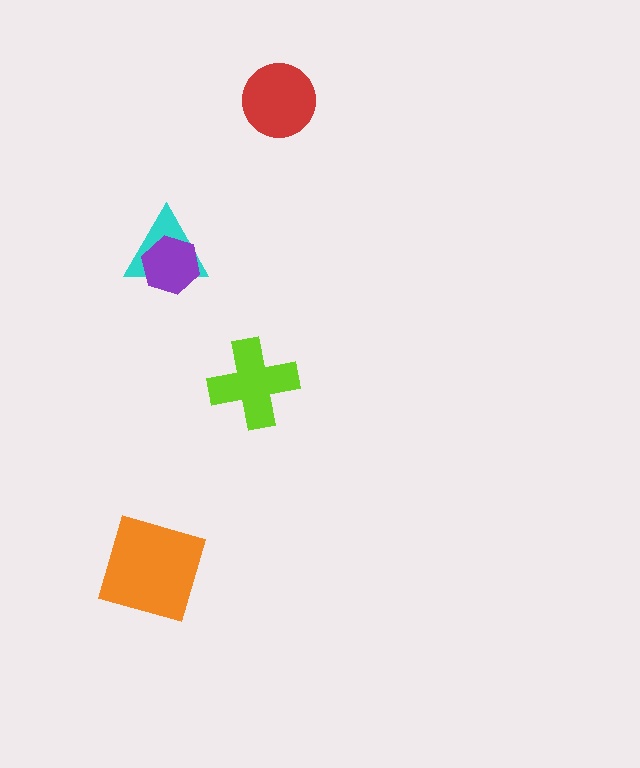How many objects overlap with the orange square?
0 objects overlap with the orange square.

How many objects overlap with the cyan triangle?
1 object overlaps with the cyan triangle.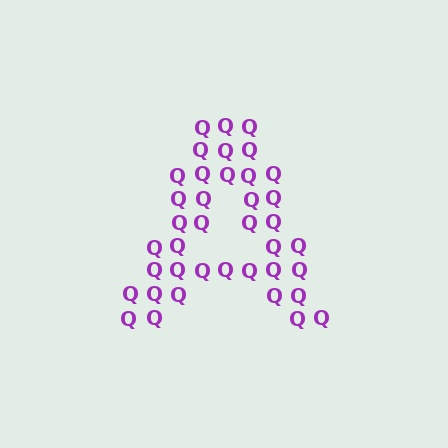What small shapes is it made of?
It is made of small letter Q's.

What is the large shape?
The large shape is the letter A.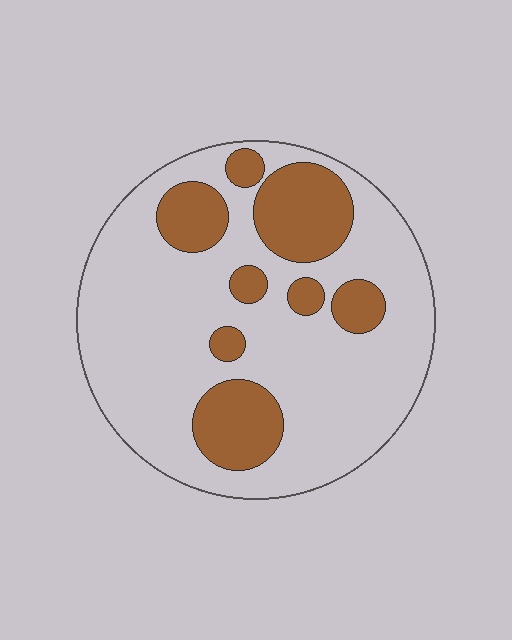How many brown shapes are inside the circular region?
8.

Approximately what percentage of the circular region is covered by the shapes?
Approximately 25%.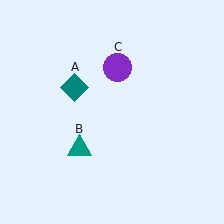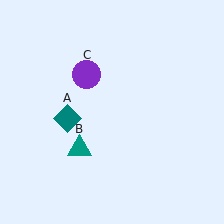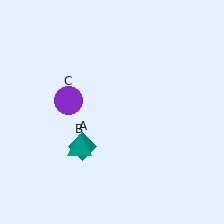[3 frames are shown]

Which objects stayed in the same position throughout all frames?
Teal triangle (object B) remained stationary.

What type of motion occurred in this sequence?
The teal diamond (object A), purple circle (object C) rotated counterclockwise around the center of the scene.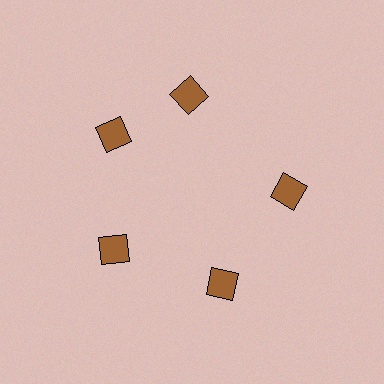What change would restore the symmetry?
The symmetry would be restored by rotating it back into even spacing with its neighbors so that all 5 diamonds sit at equal angles and equal distance from the center.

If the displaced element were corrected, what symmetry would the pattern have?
It would have 5-fold rotational symmetry — the pattern would map onto itself every 72 degrees.